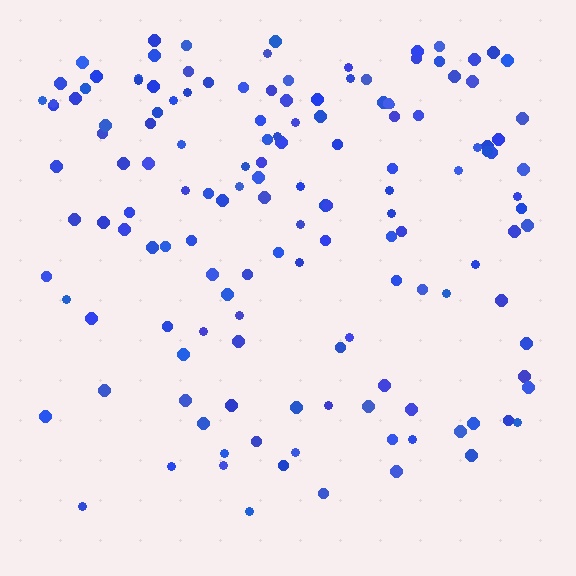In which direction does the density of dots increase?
From bottom to top, with the top side densest.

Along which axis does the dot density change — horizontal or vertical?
Vertical.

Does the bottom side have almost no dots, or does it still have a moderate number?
Still a moderate number, just noticeably fewer than the top.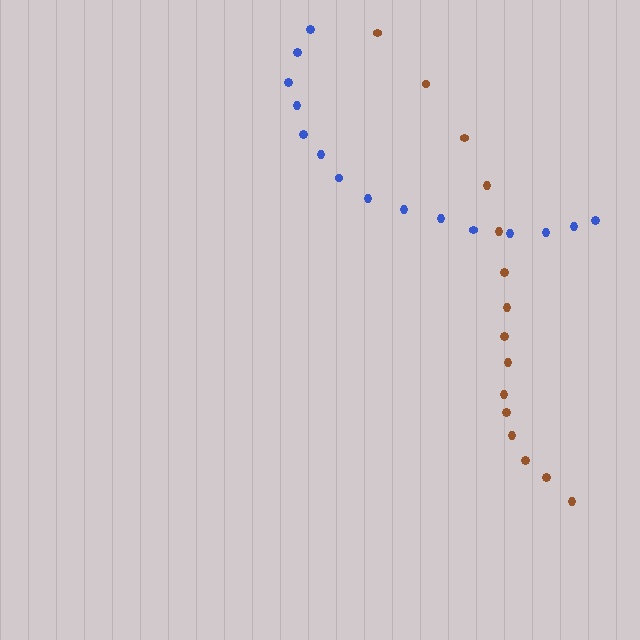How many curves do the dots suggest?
There are 2 distinct paths.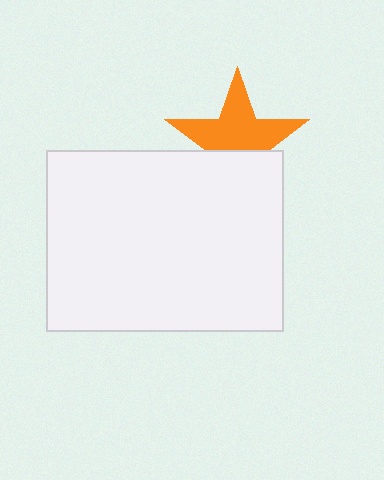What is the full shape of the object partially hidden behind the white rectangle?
The partially hidden object is an orange star.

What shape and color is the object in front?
The object in front is a white rectangle.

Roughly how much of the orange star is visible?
About half of it is visible (roughly 61%).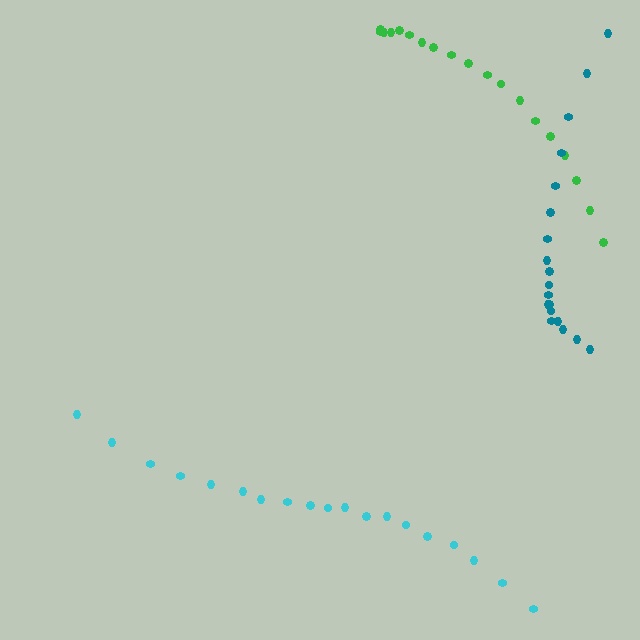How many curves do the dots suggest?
There are 3 distinct paths.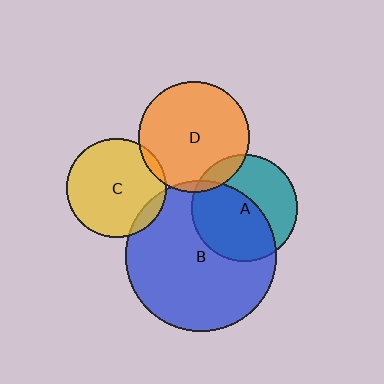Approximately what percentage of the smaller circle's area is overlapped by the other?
Approximately 55%.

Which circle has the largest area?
Circle B (blue).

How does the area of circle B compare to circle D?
Approximately 1.9 times.